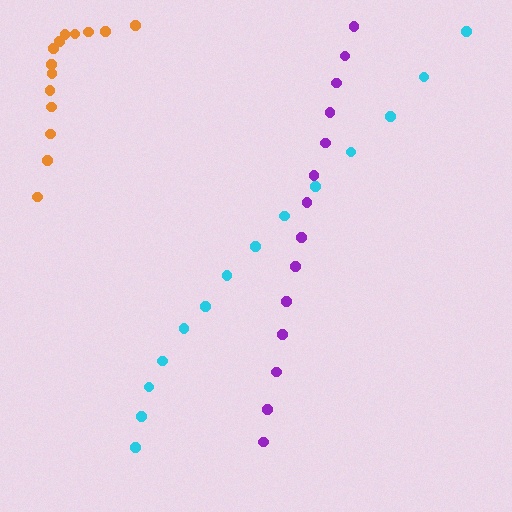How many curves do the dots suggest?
There are 3 distinct paths.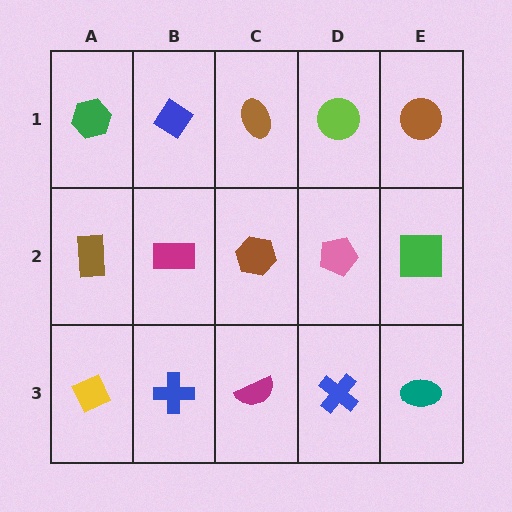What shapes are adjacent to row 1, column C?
A brown hexagon (row 2, column C), a blue diamond (row 1, column B), a lime circle (row 1, column D).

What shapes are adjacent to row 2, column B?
A blue diamond (row 1, column B), a blue cross (row 3, column B), a brown rectangle (row 2, column A), a brown hexagon (row 2, column C).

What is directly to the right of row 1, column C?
A lime circle.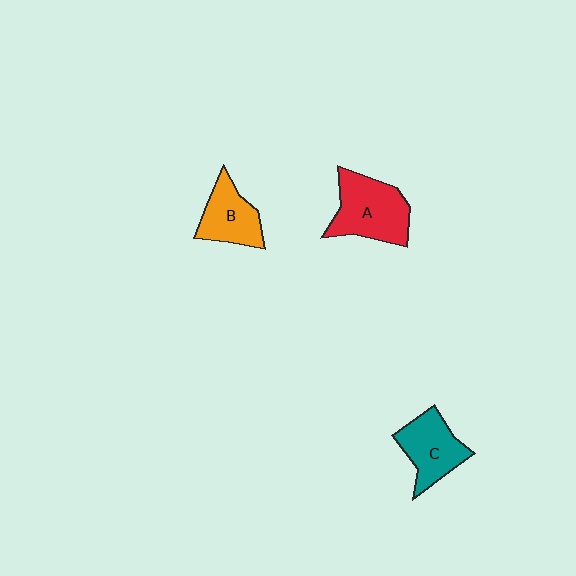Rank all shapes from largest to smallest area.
From largest to smallest: A (red), C (teal), B (orange).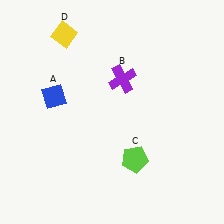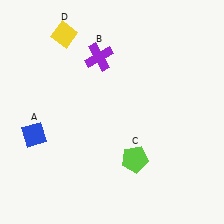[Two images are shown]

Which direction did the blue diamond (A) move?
The blue diamond (A) moved down.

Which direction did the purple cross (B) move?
The purple cross (B) moved left.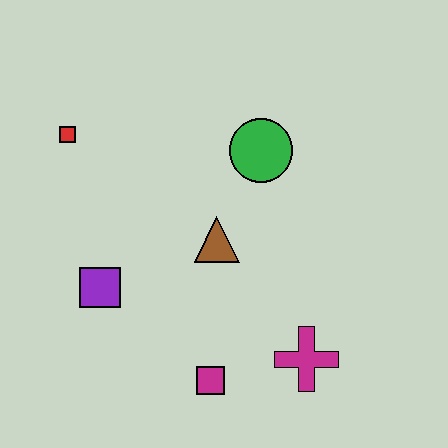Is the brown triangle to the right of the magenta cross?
No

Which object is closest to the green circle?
The brown triangle is closest to the green circle.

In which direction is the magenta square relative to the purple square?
The magenta square is to the right of the purple square.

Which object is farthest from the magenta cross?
The red square is farthest from the magenta cross.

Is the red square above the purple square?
Yes